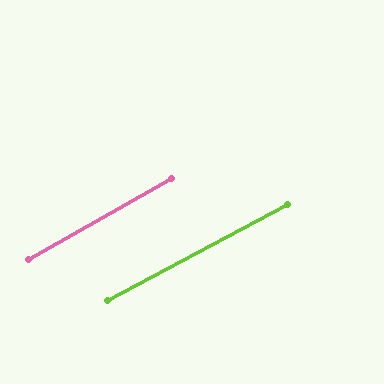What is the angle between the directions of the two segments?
Approximately 1 degree.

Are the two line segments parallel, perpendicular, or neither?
Parallel — their directions differ by only 1.3°.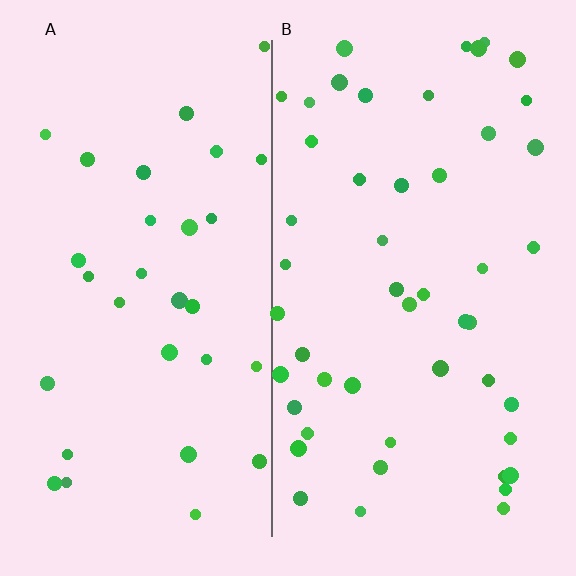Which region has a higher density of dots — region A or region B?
B (the right).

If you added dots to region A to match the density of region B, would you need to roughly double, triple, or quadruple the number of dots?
Approximately double.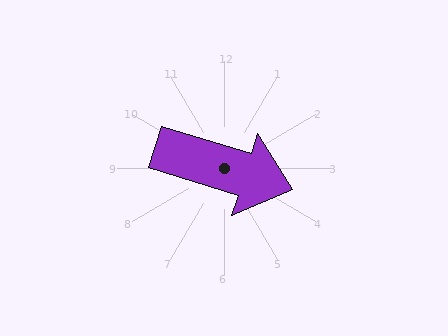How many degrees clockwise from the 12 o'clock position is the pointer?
Approximately 107 degrees.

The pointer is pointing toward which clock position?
Roughly 4 o'clock.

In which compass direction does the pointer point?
East.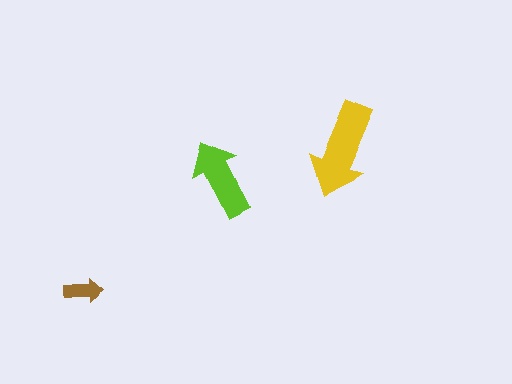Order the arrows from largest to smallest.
the yellow one, the lime one, the brown one.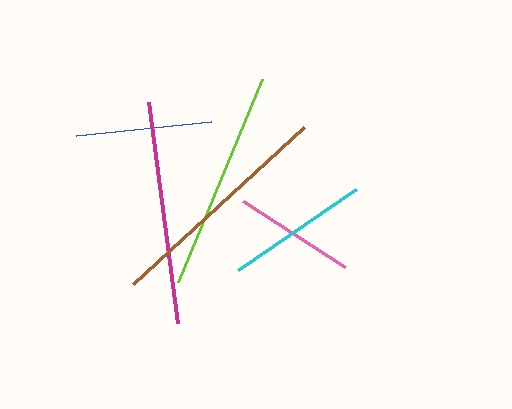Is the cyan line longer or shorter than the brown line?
The brown line is longer than the cyan line.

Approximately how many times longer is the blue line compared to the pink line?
The blue line is approximately 1.1 times the length of the pink line.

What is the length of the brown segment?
The brown segment is approximately 232 pixels long.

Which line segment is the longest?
The brown line is the longest at approximately 232 pixels.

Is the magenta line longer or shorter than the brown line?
The brown line is longer than the magenta line.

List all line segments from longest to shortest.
From longest to shortest: brown, magenta, lime, cyan, blue, pink.